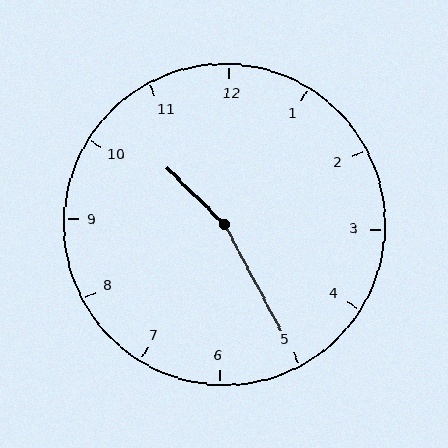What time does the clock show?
10:25.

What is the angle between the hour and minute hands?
Approximately 162 degrees.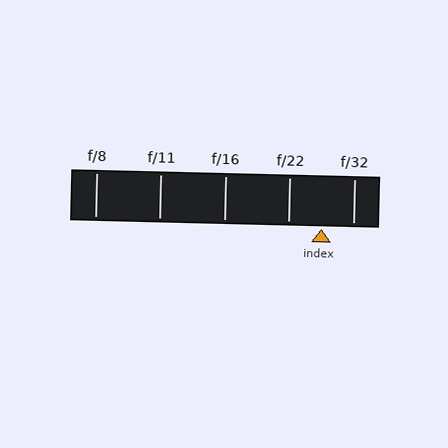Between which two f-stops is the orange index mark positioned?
The index mark is between f/22 and f/32.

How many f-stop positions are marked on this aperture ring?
There are 5 f-stop positions marked.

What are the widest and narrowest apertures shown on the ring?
The widest aperture shown is f/8 and the narrowest is f/32.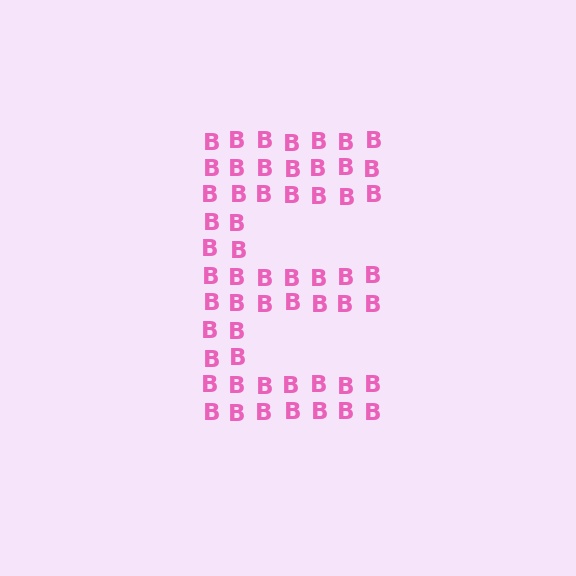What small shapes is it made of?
It is made of small letter B's.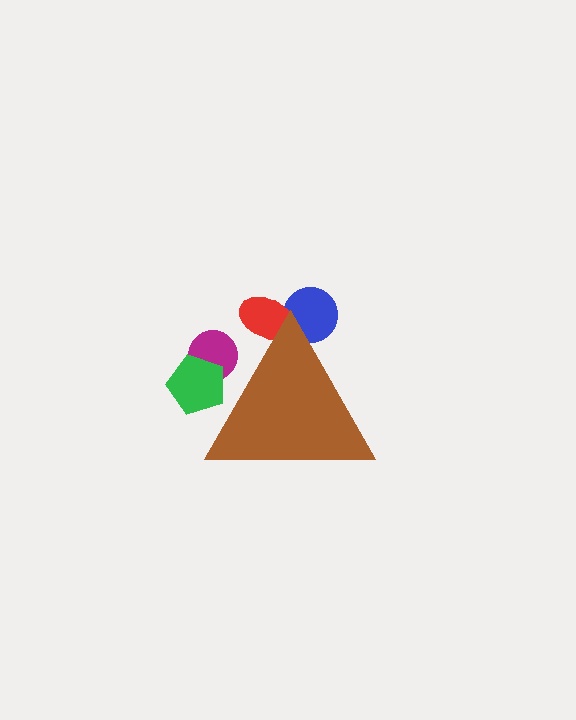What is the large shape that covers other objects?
A brown triangle.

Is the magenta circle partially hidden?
Yes, the magenta circle is partially hidden behind the brown triangle.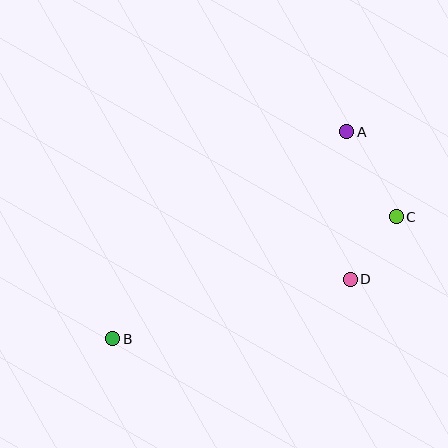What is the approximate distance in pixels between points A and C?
The distance between A and C is approximately 98 pixels.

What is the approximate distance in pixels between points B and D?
The distance between B and D is approximately 245 pixels.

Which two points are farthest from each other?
Points A and B are farthest from each other.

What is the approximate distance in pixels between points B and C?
The distance between B and C is approximately 308 pixels.